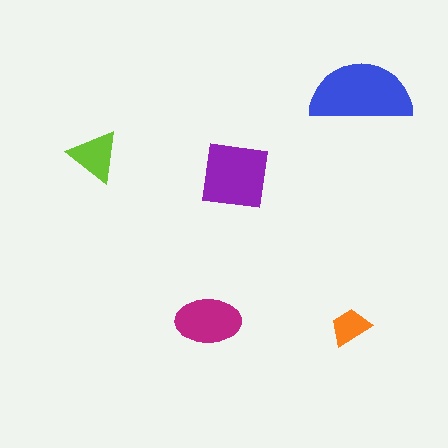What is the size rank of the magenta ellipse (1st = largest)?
3rd.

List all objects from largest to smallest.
The blue semicircle, the purple square, the magenta ellipse, the lime triangle, the orange trapezoid.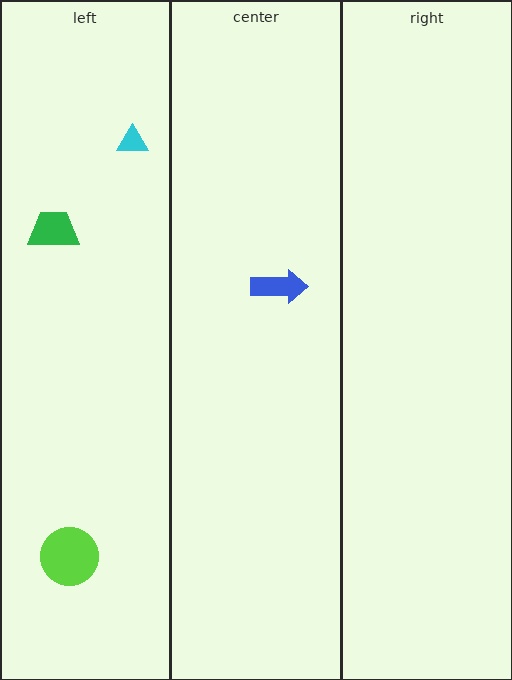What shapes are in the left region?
The lime circle, the cyan triangle, the green trapezoid.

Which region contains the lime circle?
The left region.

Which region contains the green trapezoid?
The left region.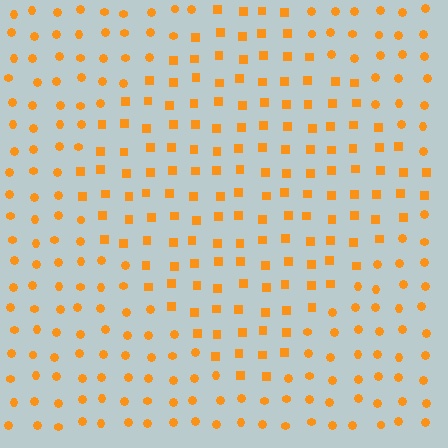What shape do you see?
I see a diamond.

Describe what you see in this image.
The image is filled with small orange elements arranged in a uniform grid. A diamond-shaped region contains squares, while the surrounding area contains circles. The boundary is defined purely by the change in element shape.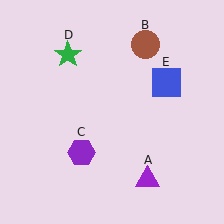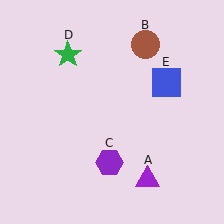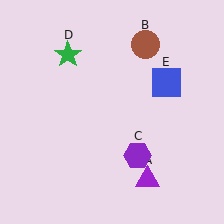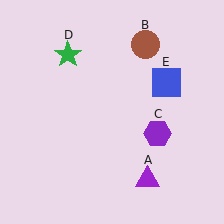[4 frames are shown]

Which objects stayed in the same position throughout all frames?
Purple triangle (object A) and brown circle (object B) and green star (object D) and blue square (object E) remained stationary.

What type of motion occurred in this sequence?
The purple hexagon (object C) rotated counterclockwise around the center of the scene.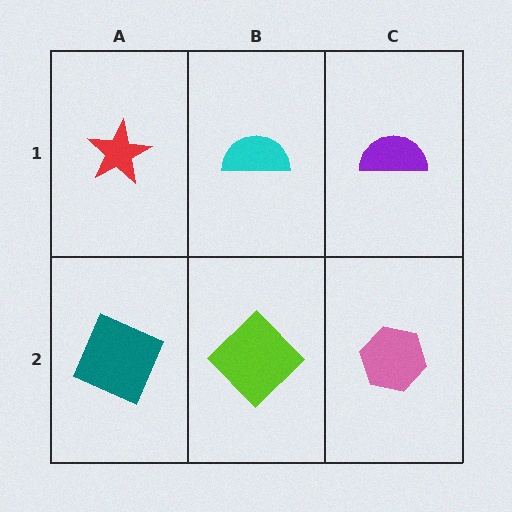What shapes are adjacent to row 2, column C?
A purple semicircle (row 1, column C), a lime diamond (row 2, column B).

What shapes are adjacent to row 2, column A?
A red star (row 1, column A), a lime diamond (row 2, column B).